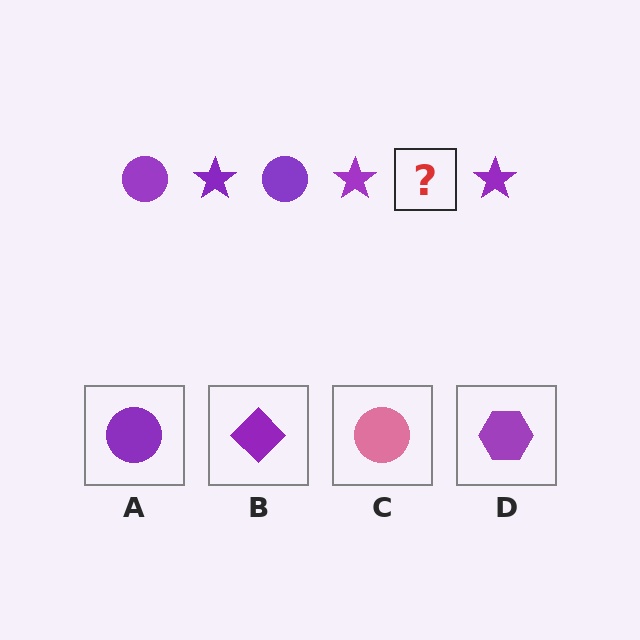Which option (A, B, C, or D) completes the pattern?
A.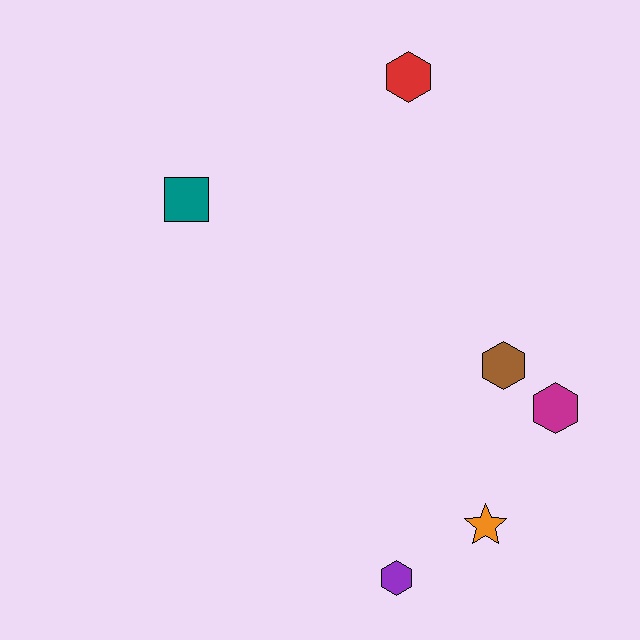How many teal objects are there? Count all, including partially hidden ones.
There is 1 teal object.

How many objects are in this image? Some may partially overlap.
There are 6 objects.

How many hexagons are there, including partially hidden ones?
There are 4 hexagons.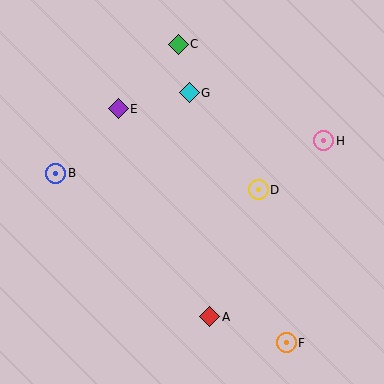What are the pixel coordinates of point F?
Point F is at (286, 343).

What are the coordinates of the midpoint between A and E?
The midpoint between A and E is at (164, 213).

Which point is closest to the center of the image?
Point D at (258, 190) is closest to the center.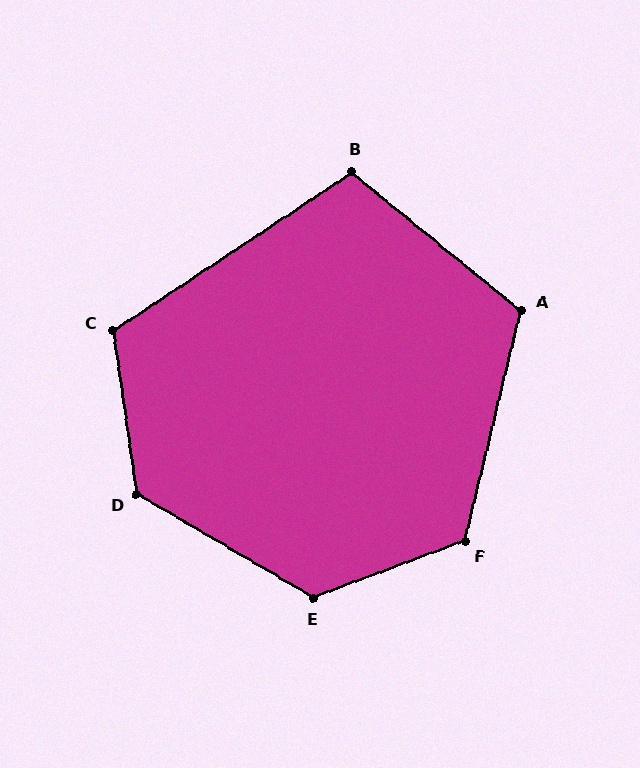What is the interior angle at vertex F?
Approximately 124 degrees (obtuse).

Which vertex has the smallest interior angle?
B, at approximately 107 degrees.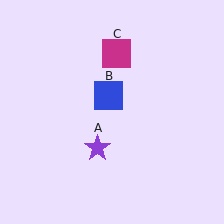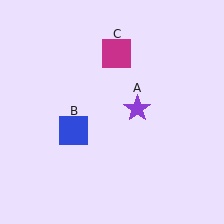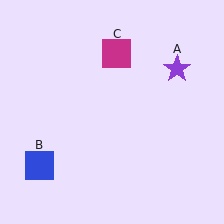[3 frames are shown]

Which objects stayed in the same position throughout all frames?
Magenta square (object C) remained stationary.